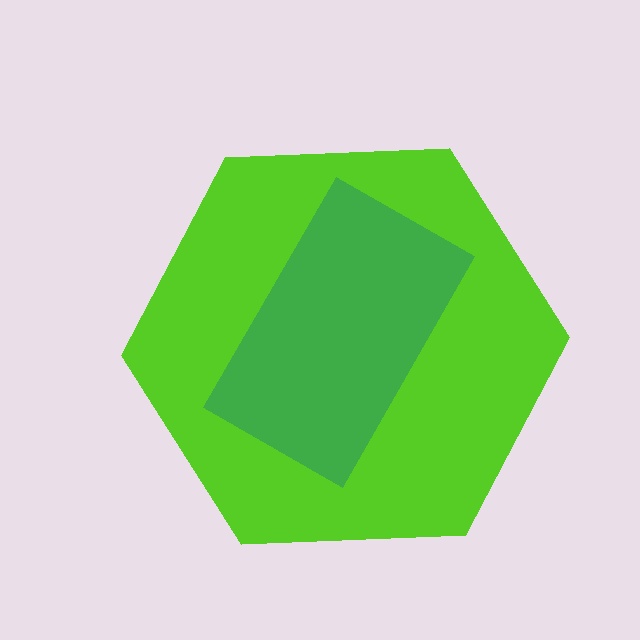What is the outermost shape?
The lime hexagon.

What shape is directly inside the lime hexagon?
The green rectangle.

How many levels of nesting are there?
2.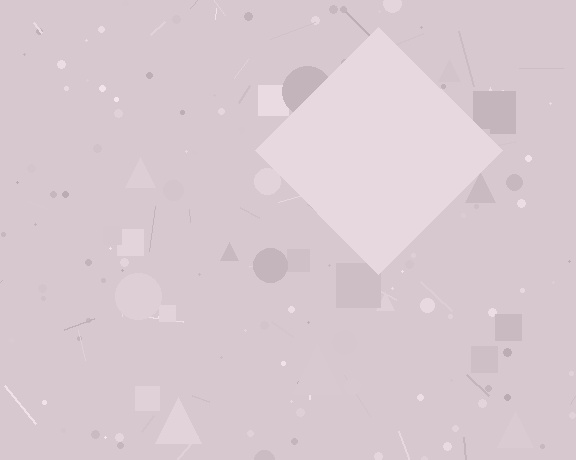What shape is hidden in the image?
A diamond is hidden in the image.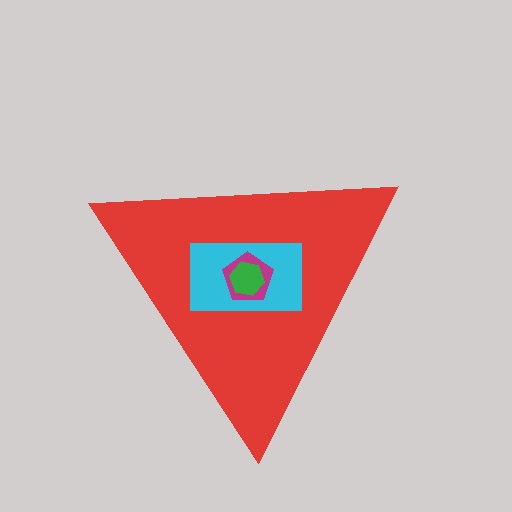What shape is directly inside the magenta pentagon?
The green hexagon.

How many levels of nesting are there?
4.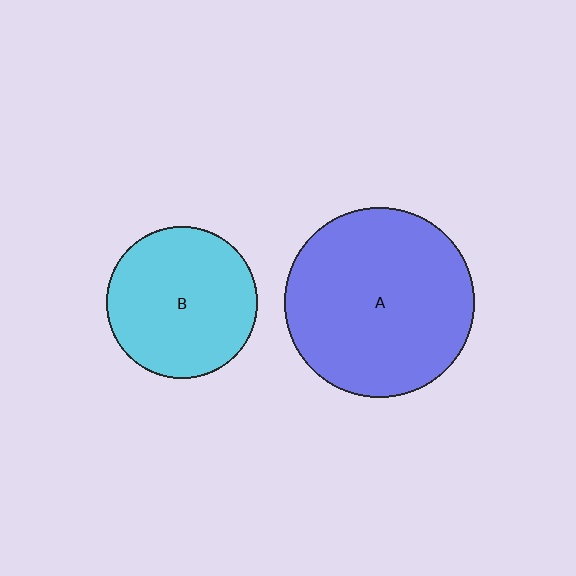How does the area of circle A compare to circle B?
Approximately 1.6 times.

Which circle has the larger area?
Circle A (blue).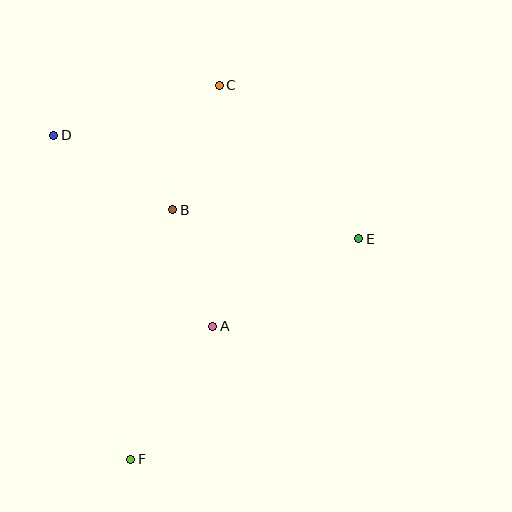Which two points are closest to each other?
Points A and B are closest to each other.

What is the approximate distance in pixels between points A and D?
The distance between A and D is approximately 249 pixels.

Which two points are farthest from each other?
Points C and F are farthest from each other.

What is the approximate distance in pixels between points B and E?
The distance between B and E is approximately 188 pixels.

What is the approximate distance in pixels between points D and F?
The distance between D and F is approximately 333 pixels.